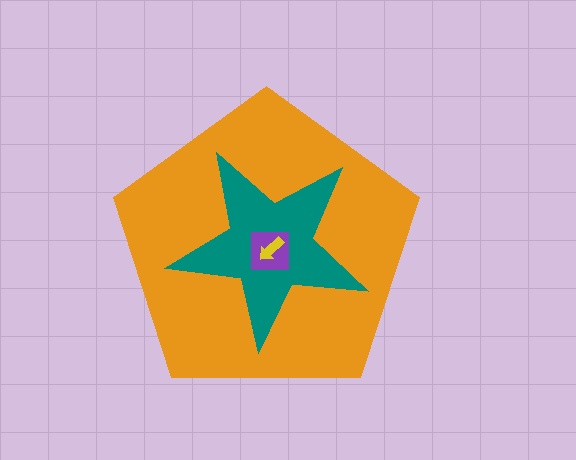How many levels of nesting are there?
4.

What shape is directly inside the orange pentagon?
The teal star.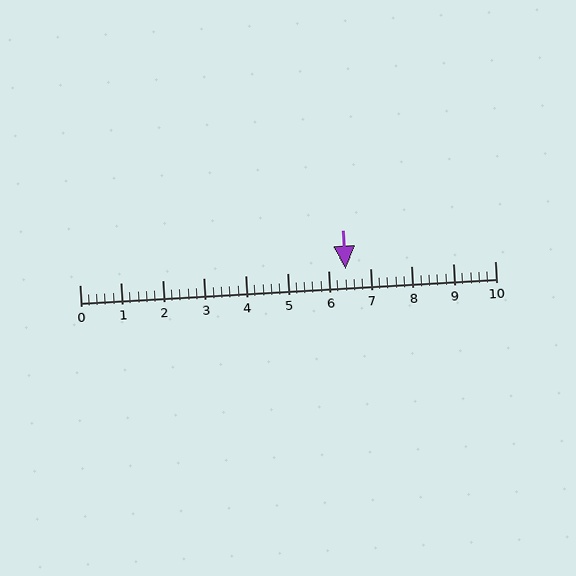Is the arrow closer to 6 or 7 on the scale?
The arrow is closer to 6.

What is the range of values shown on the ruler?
The ruler shows values from 0 to 10.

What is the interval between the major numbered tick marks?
The major tick marks are spaced 1 units apart.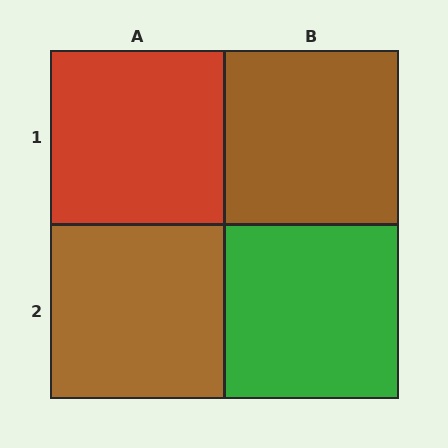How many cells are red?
1 cell is red.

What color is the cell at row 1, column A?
Red.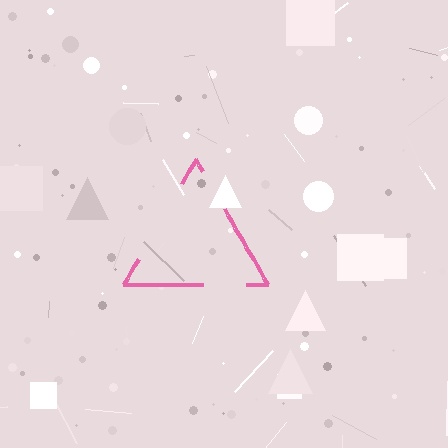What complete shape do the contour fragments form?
The contour fragments form a triangle.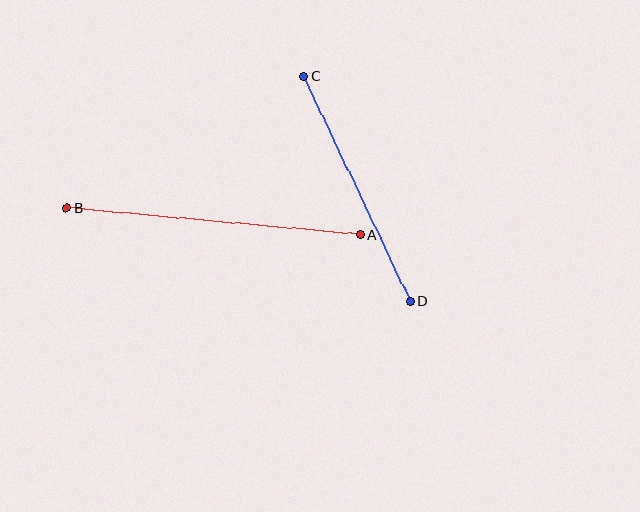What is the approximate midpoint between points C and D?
The midpoint is at approximately (357, 189) pixels.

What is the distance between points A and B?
The distance is approximately 294 pixels.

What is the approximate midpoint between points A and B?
The midpoint is at approximately (213, 222) pixels.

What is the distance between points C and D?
The distance is approximately 249 pixels.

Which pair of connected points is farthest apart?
Points A and B are farthest apart.